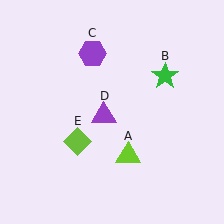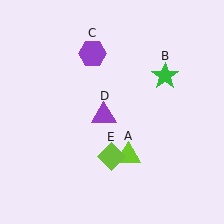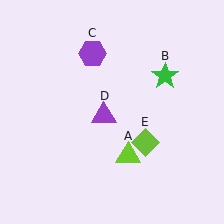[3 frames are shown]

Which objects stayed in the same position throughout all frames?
Lime triangle (object A) and green star (object B) and purple hexagon (object C) and purple triangle (object D) remained stationary.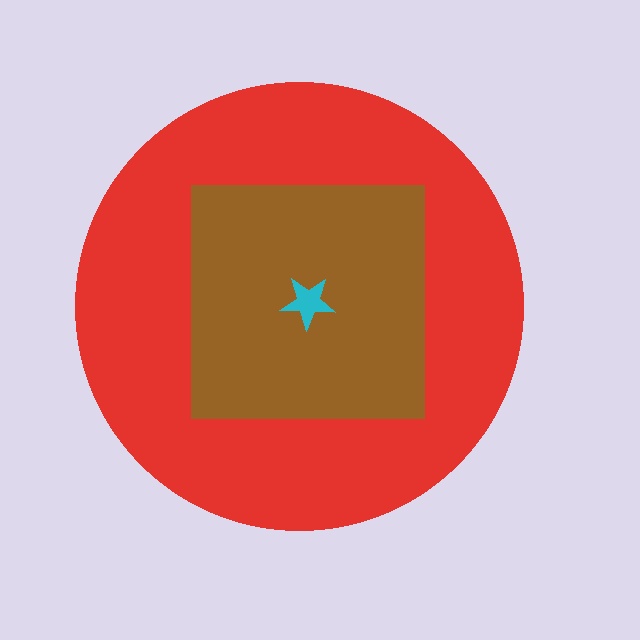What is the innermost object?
The cyan star.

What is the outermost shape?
The red circle.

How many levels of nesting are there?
3.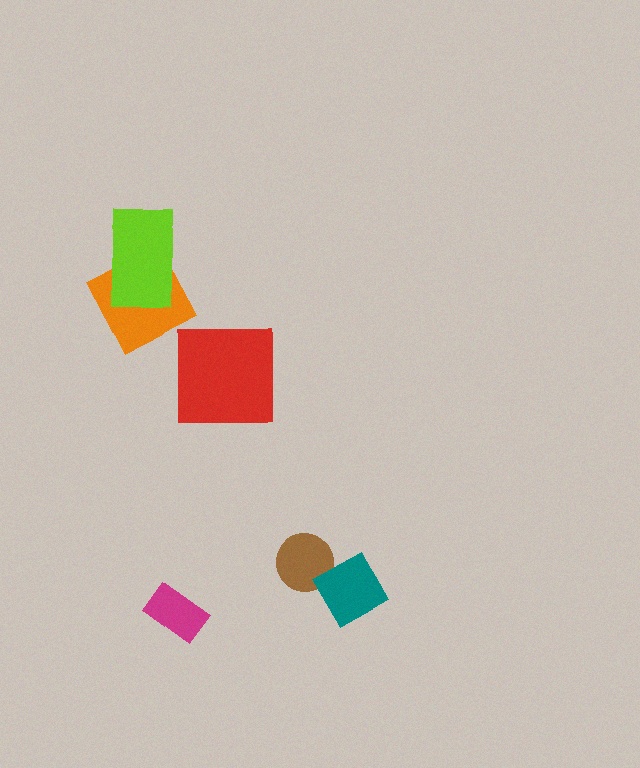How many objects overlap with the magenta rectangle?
0 objects overlap with the magenta rectangle.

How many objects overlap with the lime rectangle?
1 object overlaps with the lime rectangle.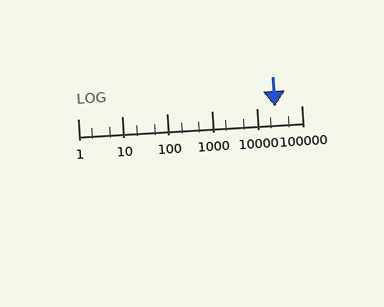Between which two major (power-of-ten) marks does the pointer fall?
The pointer is between 10000 and 100000.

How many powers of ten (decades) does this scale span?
The scale spans 5 decades, from 1 to 100000.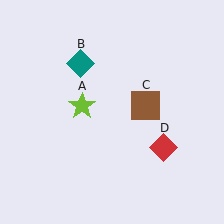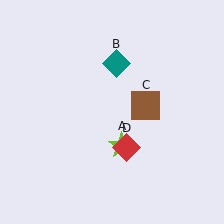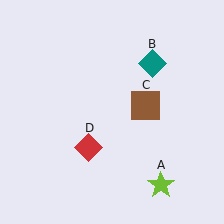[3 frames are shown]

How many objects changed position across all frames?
3 objects changed position: lime star (object A), teal diamond (object B), red diamond (object D).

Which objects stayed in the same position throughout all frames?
Brown square (object C) remained stationary.